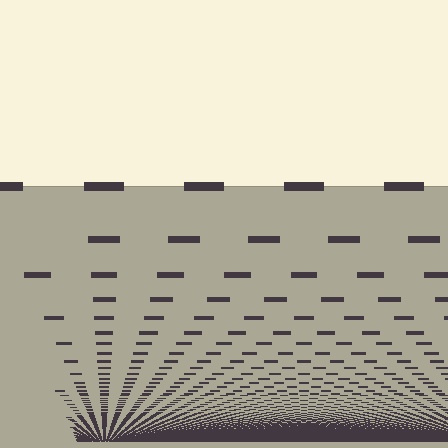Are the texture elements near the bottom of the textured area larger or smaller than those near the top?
Smaller. The gradient is inverted — elements near the bottom are smaller and denser.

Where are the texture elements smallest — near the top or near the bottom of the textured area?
Near the bottom.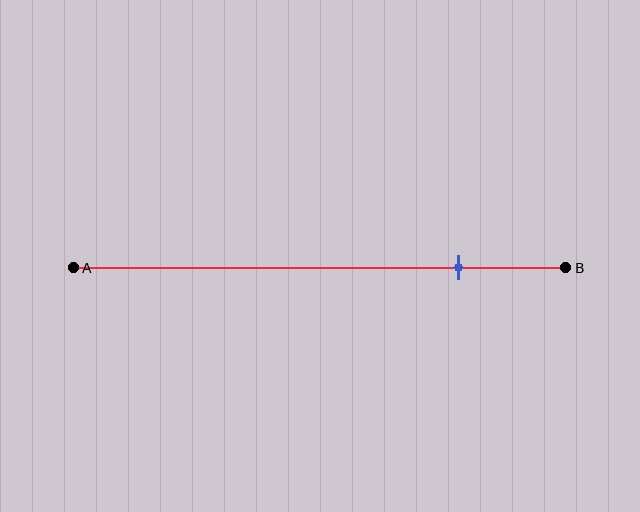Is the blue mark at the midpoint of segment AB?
No, the mark is at about 80% from A, not at the 50% midpoint.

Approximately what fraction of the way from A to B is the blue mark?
The blue mark is approximately 80% of the way from A to B.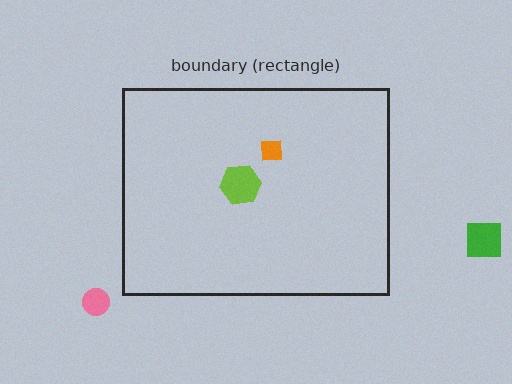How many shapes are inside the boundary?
2 inside, 2 outside.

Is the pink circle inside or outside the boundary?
Outside.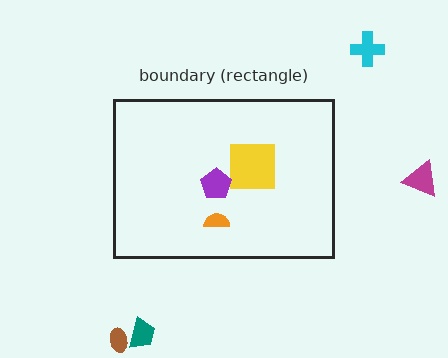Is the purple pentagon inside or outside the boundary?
Inside.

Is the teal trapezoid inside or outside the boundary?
Outside.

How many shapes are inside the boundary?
3 inside, 4 outside.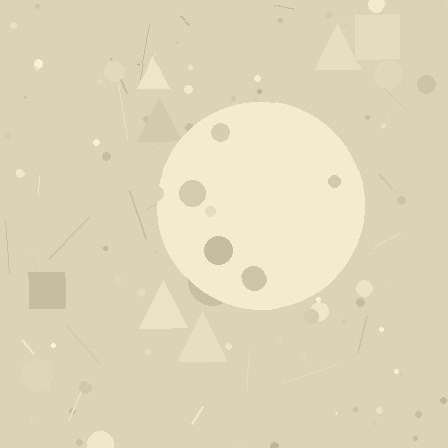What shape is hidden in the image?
A circle is hidden in the image.